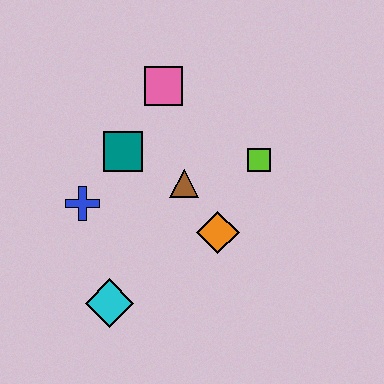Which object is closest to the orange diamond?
The brown triangle is closest to the orange diamond.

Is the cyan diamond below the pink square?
Yes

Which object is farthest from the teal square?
The cyan diamond is farthest from the teal square.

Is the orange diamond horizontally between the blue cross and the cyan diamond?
No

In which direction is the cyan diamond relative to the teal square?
The cyan diamond is below the teal square.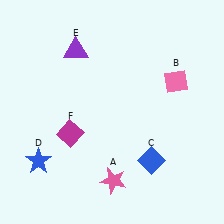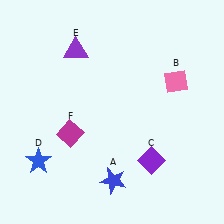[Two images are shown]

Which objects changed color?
A changed from pink to blue. C changed from blue to purple.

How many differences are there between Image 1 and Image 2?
There are 2 differences between the two images.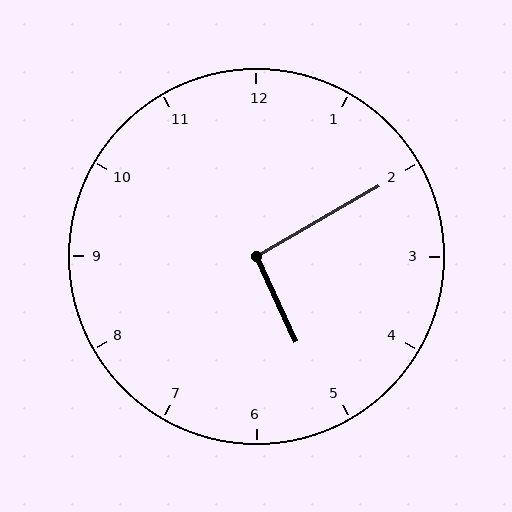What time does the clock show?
5:10.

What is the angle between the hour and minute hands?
Approximately 95 degrees.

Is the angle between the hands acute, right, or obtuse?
It is right.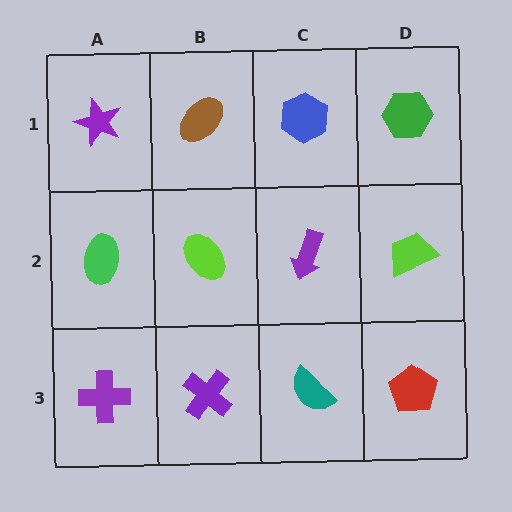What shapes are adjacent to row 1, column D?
A lime trapezoid (row 2, column D), a blue hexagon (row 1, column C).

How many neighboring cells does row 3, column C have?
3.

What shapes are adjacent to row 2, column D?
A green hexagon (row 1, column D), a red pentagon (row 3, column D), a purple arrow (row 2, column C).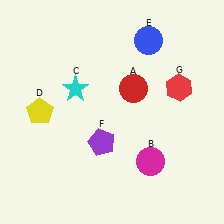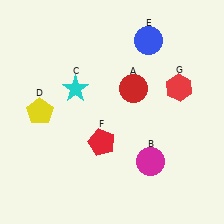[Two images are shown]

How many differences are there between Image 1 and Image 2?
There is 1 difference between the two images.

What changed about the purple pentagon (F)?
In Image 1, F is purple. In Image 2, it changed to red.